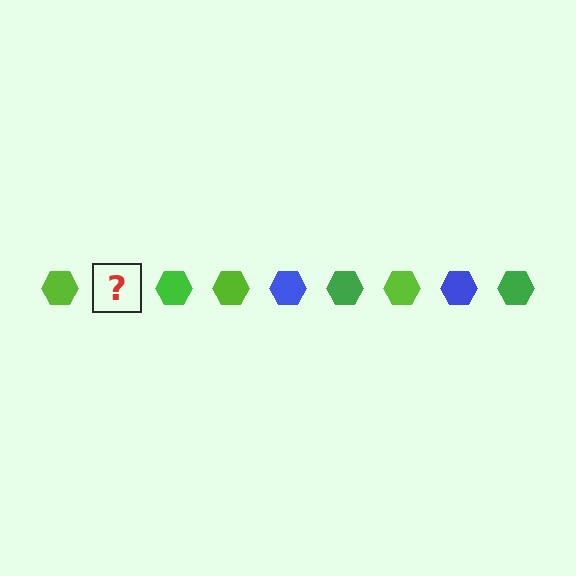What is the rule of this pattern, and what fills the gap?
The rule is that the pattern cycles through lime, blue, green hexagons. The gap should be filled with a blue hexagon.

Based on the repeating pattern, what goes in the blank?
The blank should be a blue hexagon.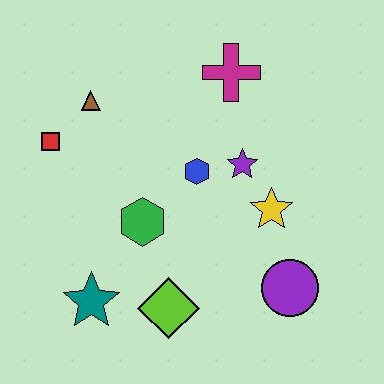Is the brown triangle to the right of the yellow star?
No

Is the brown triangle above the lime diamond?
Yes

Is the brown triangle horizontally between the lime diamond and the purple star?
No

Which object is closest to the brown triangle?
The red square is closest to the brown triangle.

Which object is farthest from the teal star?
The magenta cross is farthest from the teal star.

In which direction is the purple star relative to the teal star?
The purple star is to the right of the teal star.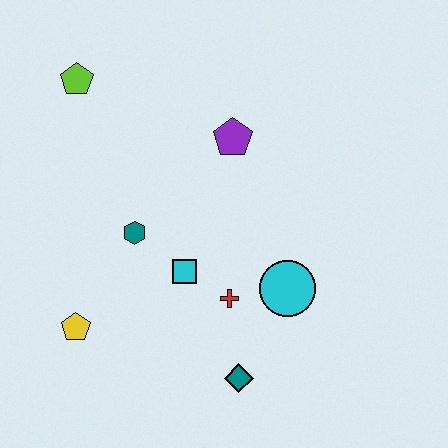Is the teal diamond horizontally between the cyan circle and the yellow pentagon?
Yes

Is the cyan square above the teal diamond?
Yes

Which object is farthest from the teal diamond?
The lime pentagon is farthest from the teal diamond.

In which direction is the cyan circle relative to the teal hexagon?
The cyan circle is to the right of the teal hexagon.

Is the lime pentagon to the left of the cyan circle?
Yes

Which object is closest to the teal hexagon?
The cyan square is closest to the teal hexagon.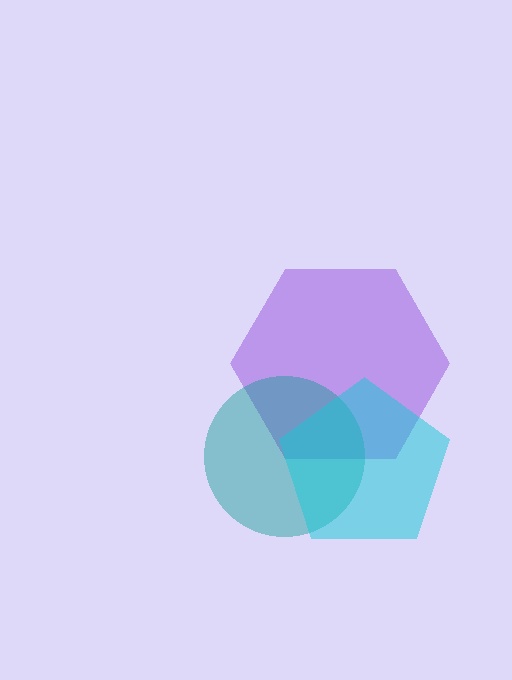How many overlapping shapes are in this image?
There are 3 overlapping shapes in the image.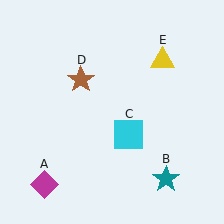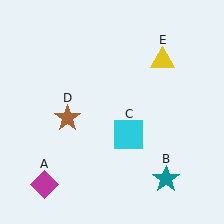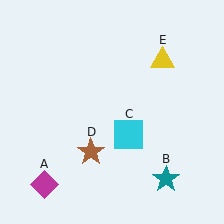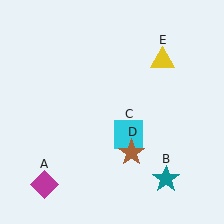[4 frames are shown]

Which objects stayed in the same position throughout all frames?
Magenta diamond (object A) and teal star (object B) and cyan square (object C) and yellow triangle (object E) remained stationary.